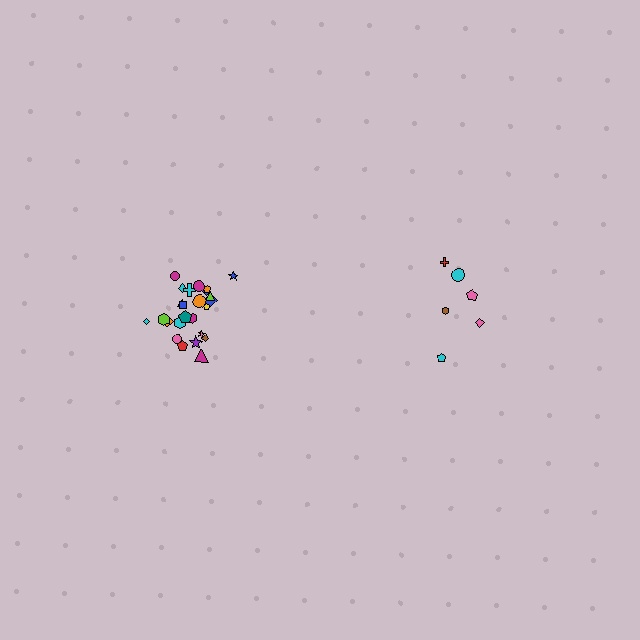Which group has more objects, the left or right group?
The left group.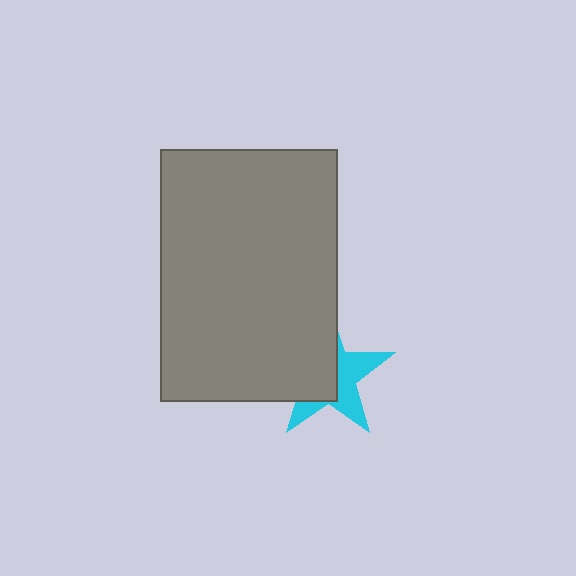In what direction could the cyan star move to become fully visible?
The cyan star could move right. That would shift it out from behind the gray rectangle entirely.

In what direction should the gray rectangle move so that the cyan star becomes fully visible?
The gray rectangle should move left. That is the shortest direction to clear the overlap and leave the cyan star fully visible.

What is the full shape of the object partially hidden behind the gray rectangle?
The partially hidden object is a cyan star.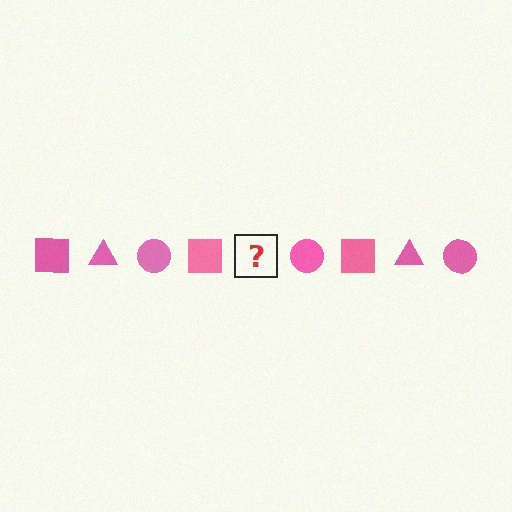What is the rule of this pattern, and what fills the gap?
The rule is that the pattern cycles through square, triangle, circle shapes in pink. The gap should be filled with a pink triangle.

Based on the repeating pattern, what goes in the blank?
The blank should be a pink triangle.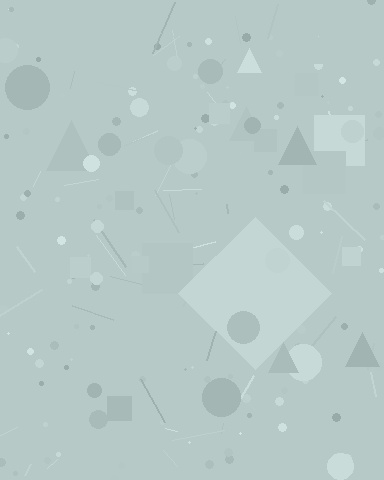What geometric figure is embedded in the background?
A diamond is embedded in the background.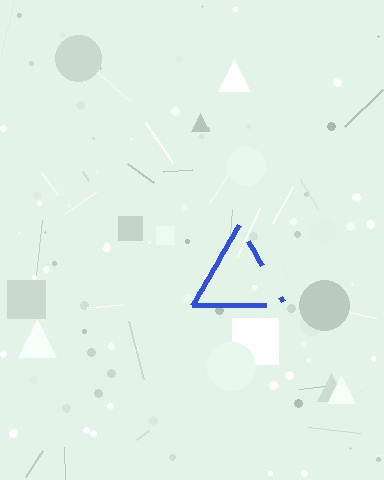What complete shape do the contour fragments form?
The contour fragments form a triangle.